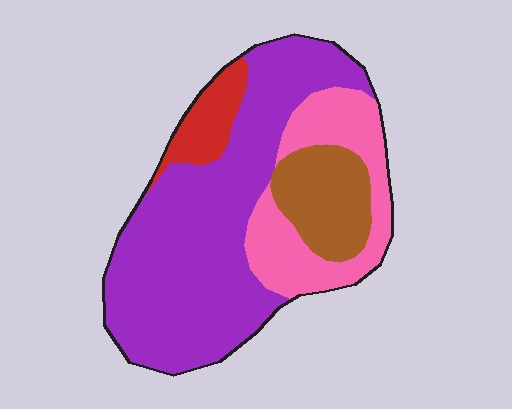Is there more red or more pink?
Pink.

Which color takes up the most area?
Purple, at roughly 55%.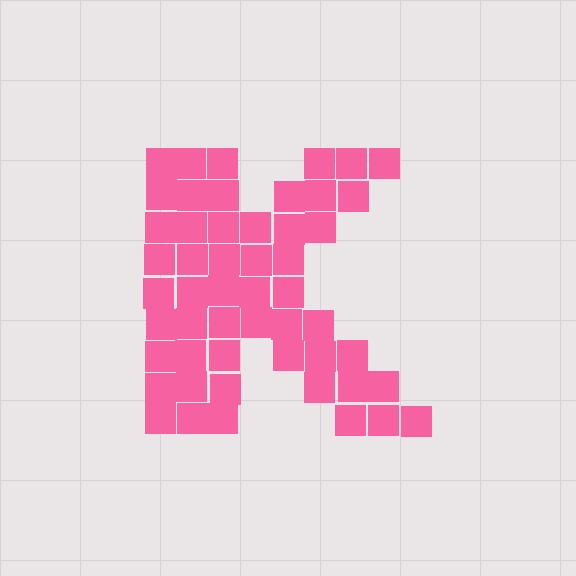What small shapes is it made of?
It is made of small squares.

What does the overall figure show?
The overall figure shows the letter K.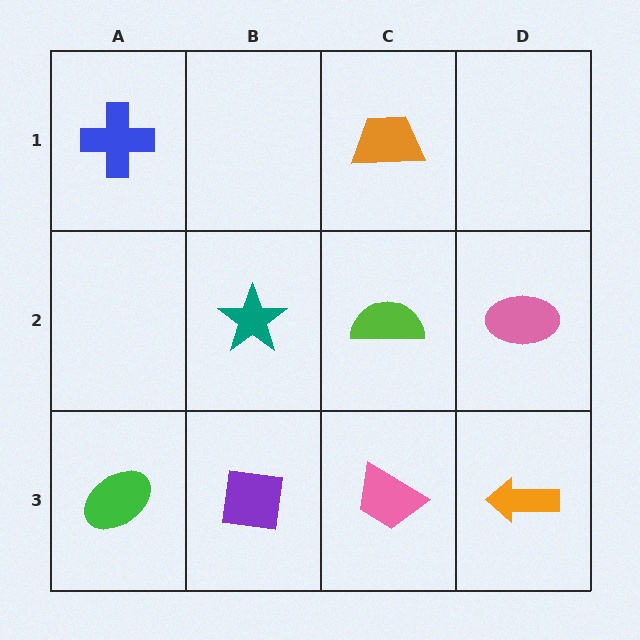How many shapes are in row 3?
4 shapes.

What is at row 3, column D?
An orange arrow.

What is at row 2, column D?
A pink ellipse.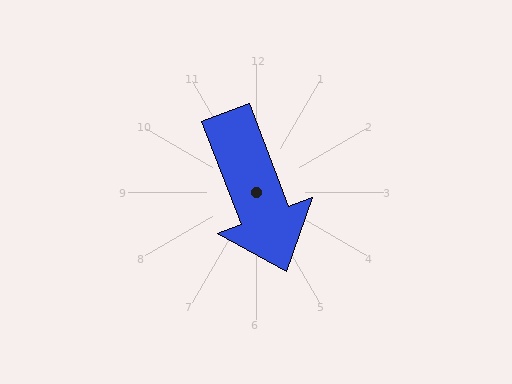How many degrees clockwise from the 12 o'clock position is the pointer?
Approximately 159 degrees.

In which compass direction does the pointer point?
South.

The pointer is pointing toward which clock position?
Roughly 5 o'clock.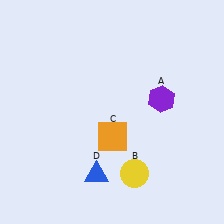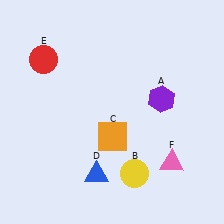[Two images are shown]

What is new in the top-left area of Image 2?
A red circle (E) was added in the top-left area of Image 2.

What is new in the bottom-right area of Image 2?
A pink triangle (F) was added in the bottom-right area of Image 2.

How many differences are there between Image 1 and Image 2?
There are 2 differences between the two images.